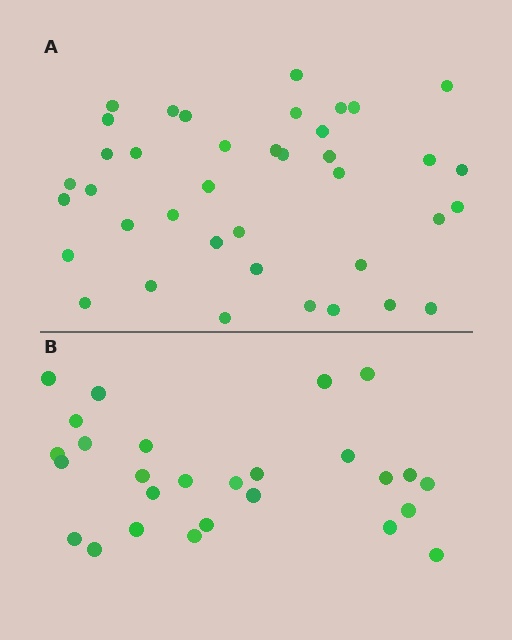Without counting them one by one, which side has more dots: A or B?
Region A (the top region) has more dots.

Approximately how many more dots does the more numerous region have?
Region A has roughly 12 or so more dots than region B.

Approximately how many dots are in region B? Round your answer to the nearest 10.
About 30 dots. (The exact count is 27, which rounds to 30.)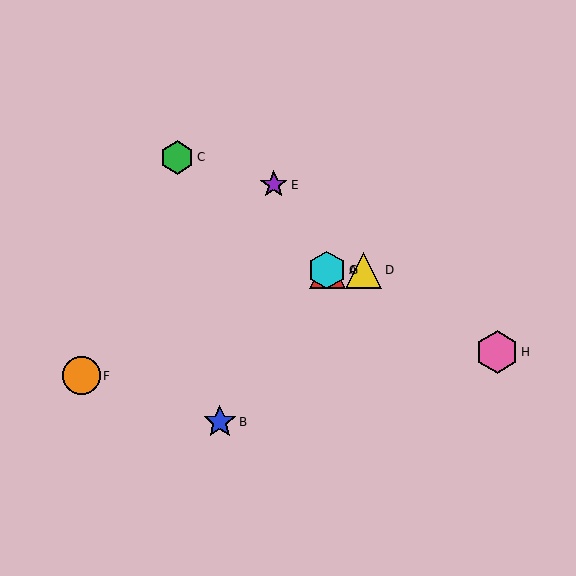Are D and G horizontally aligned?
Yes, both are at y≈270.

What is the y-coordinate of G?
Object G is at y≈270.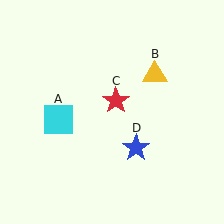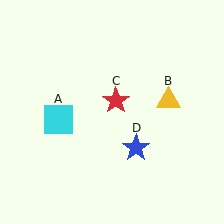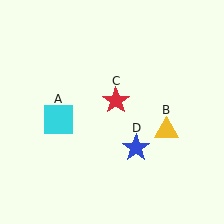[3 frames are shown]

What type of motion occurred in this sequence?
The yellow triangle (object B) rotated clockwise around the center of the scene.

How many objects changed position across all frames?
1 object changed position: yellow triangle (object B).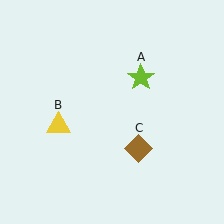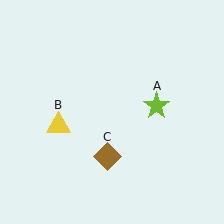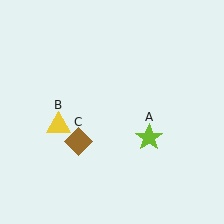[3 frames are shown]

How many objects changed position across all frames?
2 objects changed position: lime star (object A), brown diamond (object C).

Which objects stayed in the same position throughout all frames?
Yellow triangle (object B) remained stationary.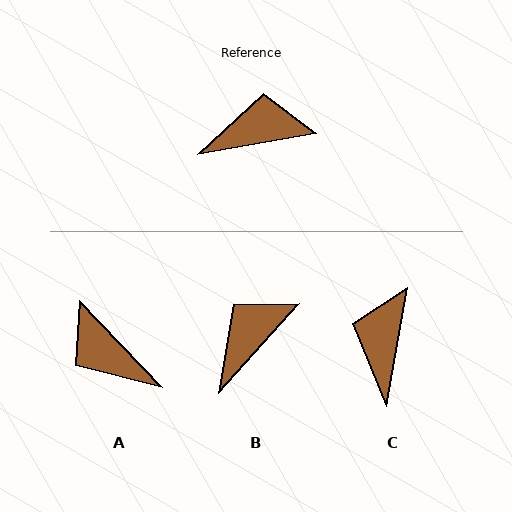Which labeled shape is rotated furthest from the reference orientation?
A, about 123 degrees away.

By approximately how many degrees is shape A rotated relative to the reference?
Approximately 123 degrees counter-clockwise.